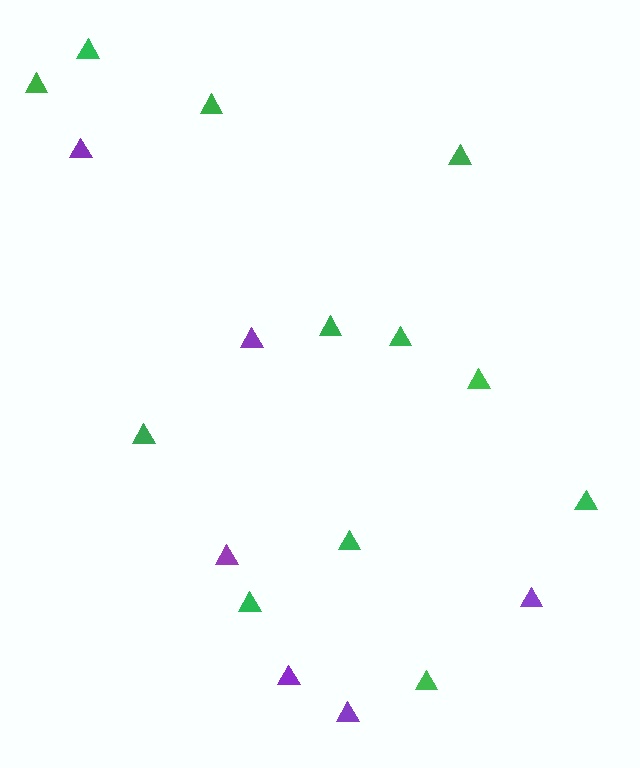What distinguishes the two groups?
There are 2 groups: one group of purple triangles (6) and one group of green triangles (12).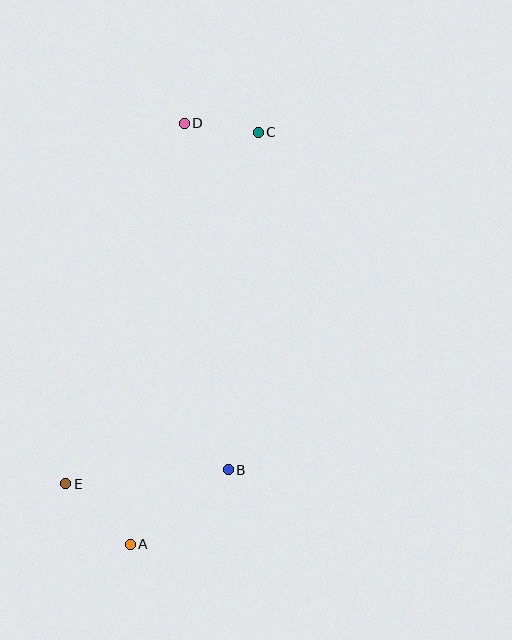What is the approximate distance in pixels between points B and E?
The distance between B and E is approximately 163 pixels.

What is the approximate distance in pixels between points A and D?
The distance between A and D is approximately 424 pixels.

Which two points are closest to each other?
Points C and D are closest to each other.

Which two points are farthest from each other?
Points A and C are farthest from each other.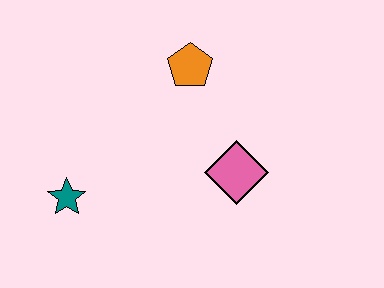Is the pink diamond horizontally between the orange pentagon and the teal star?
No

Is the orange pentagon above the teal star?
Yes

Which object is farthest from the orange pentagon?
The teal star is farthest from the orange pentagon.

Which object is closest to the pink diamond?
The orange pentagon is closest to the pink diamond.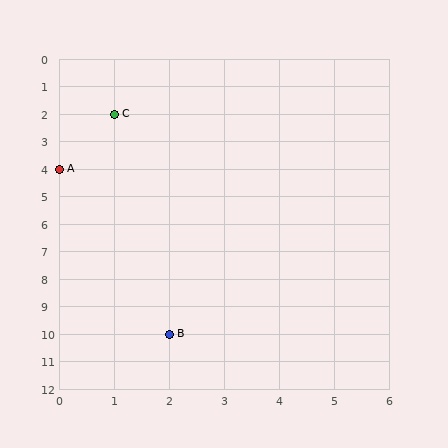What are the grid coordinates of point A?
Point A is at grid coordinates (0, 4).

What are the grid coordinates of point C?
Point C is at grid coordinates (1, 2).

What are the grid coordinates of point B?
Point B is at grid coordinates (2, 10).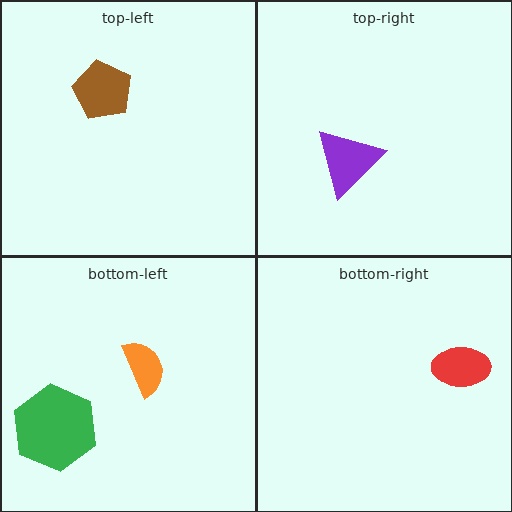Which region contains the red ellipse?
The bottom-right region.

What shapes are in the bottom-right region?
The red ellipse.